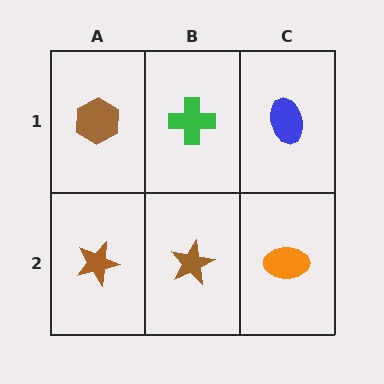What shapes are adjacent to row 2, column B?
A green cross (row 1, column B), a brown star (row 2, column A), an orange ellipse (row 2, column C).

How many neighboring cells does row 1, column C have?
2.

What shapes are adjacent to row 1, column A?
A brown star (row 2, column A), a green cross (row 1, column B).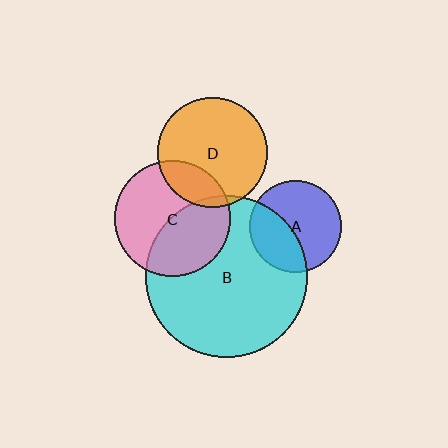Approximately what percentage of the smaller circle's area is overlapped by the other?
Approximately 40%.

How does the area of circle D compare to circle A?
Approximately 1.4 times.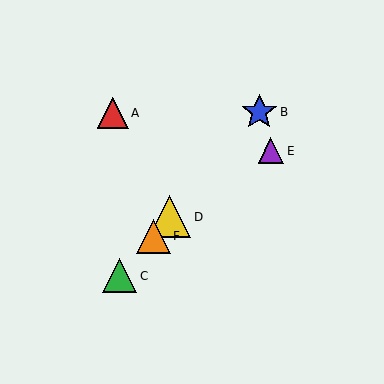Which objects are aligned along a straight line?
Objects B, C, D, F are aligned along a straight line.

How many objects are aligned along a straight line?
4 objects (B, C, D, F) are aligned along a straight line.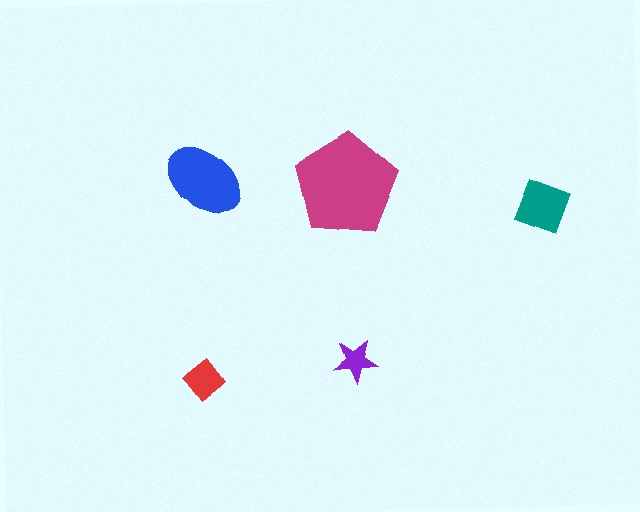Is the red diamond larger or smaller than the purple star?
Larger.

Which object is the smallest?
The purple star.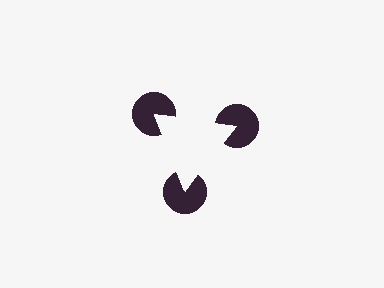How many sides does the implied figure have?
3 sides.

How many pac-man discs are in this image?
There are 3 — one at each vertex of the illusory triangle.